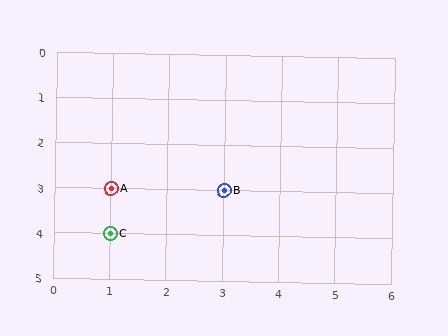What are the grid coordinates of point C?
Point C is at grid coordinates (1, 4).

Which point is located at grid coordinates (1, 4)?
Point C is at (1, 4).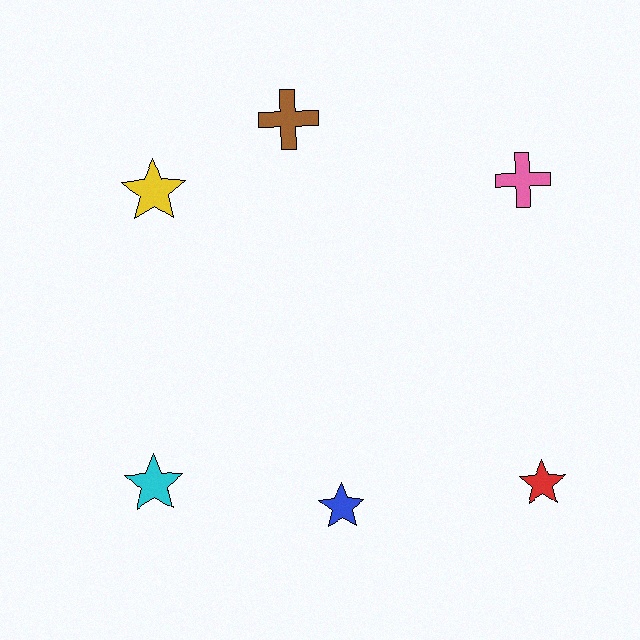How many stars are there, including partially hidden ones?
There are 4 stars.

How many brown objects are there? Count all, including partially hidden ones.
There is 1 brown object.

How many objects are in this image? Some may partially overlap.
There are 6 objects.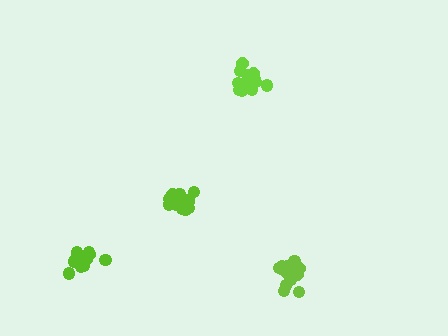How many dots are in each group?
Group 1: 17 dots, Group 2: 20 dots, Group 3: 21 dots, Group 4: 15 dots (73 total).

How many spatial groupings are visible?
There are 4 spatial groupings.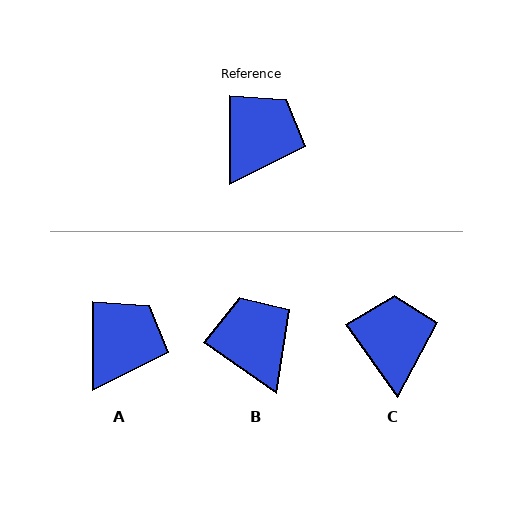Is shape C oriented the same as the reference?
No, it is off by about 35 degrees.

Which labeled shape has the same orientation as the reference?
A.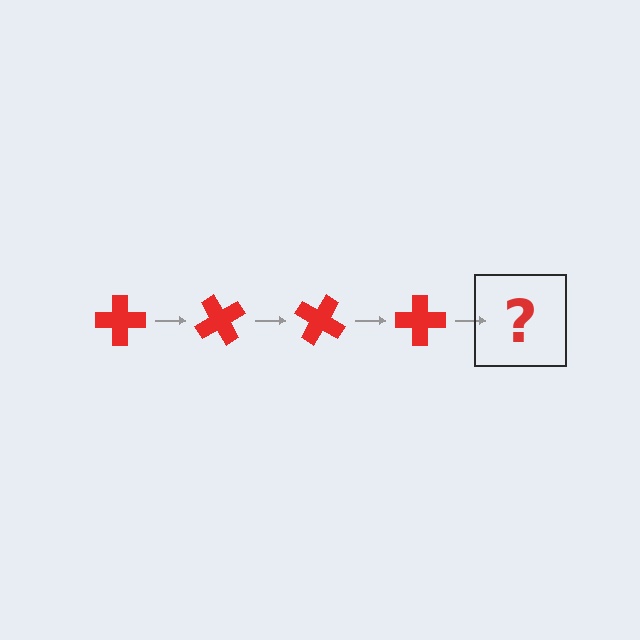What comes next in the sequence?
The next element should be a red cross rotated 240 degrees.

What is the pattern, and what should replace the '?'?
The pattern is that the cross rotates 60 degrees each step. The '?' should be a red cross rotated 240 degrees.